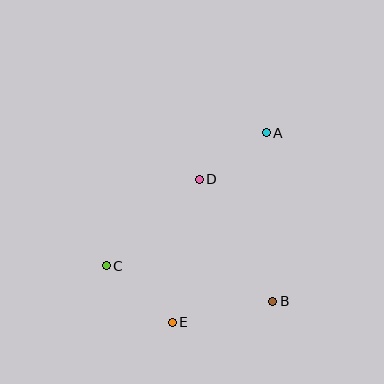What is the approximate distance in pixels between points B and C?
The distance between B and C is approximately 170 pixels.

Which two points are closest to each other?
Points A and D are closest to each other.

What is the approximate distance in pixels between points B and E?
The distance between B and E is approximately 102 pixels.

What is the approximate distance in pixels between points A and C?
The distance between A and C is approximately 208 pixels.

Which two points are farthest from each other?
Points A and E are farthest from each other.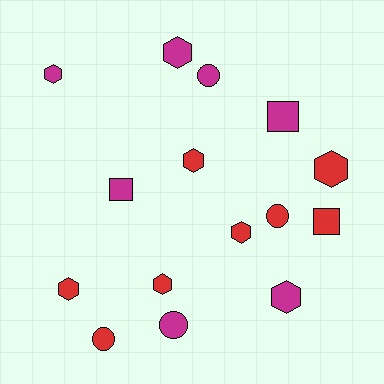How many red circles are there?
There are 2 red circles.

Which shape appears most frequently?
Hexagon, with 8 objects.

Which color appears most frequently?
Red, with 8 objects.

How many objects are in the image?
There are 15 objects.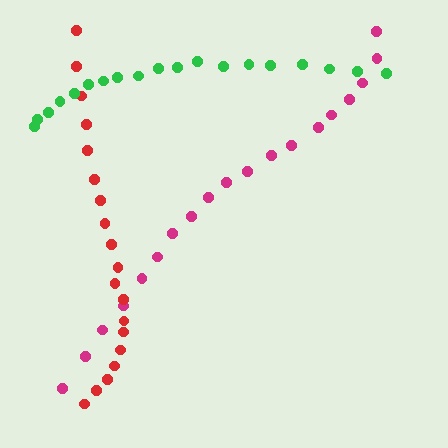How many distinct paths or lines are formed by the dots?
There are 3 distinct paths.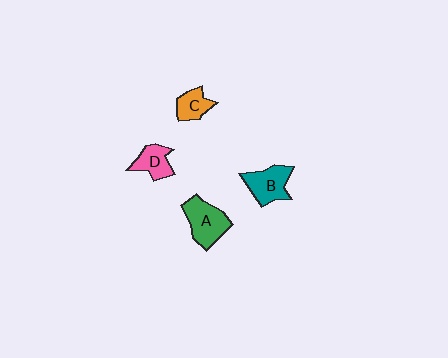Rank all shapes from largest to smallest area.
From largest to smallest: A (green), B (teal), D (pink), C (orange).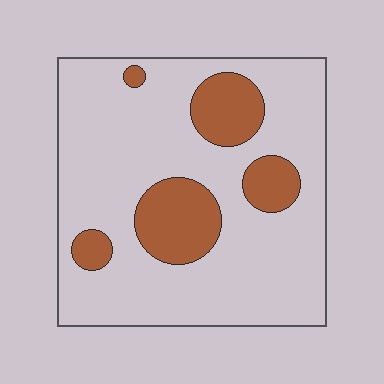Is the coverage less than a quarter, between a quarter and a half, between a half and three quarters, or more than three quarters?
Less than a quarter.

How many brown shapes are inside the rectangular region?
5.